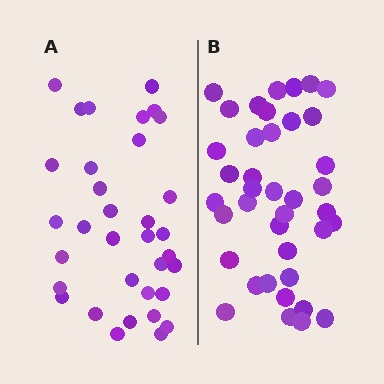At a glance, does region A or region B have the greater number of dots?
Region B (the right region) has more dots.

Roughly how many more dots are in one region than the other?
Region B has about 5 more dots than region A.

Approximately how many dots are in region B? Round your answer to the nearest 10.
About 40 dots. (The exact count is 39, which rounds to 40.)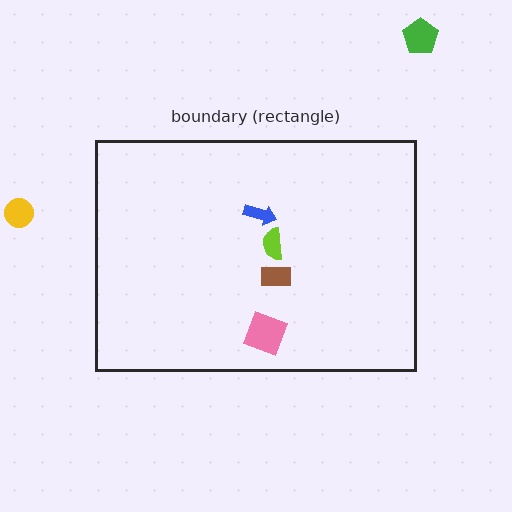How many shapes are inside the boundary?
4 inside, 2 outside.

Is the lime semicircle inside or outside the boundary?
Inside.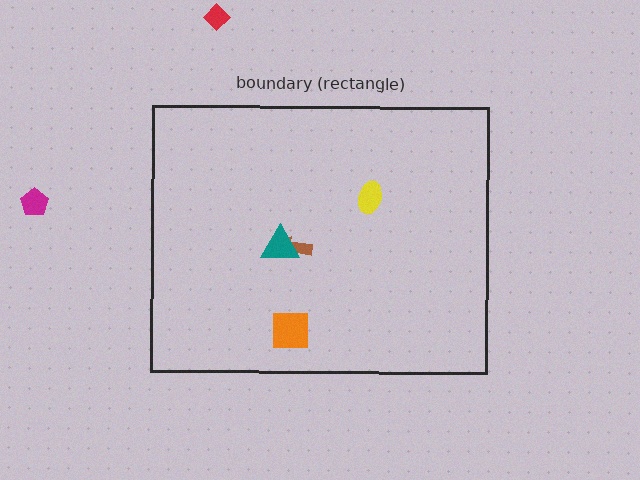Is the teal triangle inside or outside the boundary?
Inside.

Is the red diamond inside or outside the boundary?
Outside.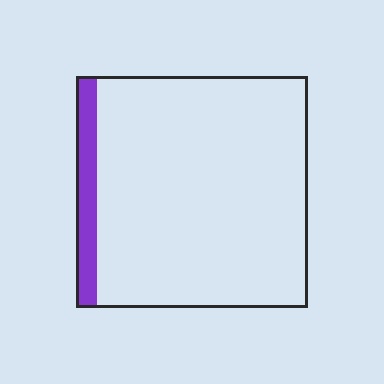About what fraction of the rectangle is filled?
About one tenth (1/10).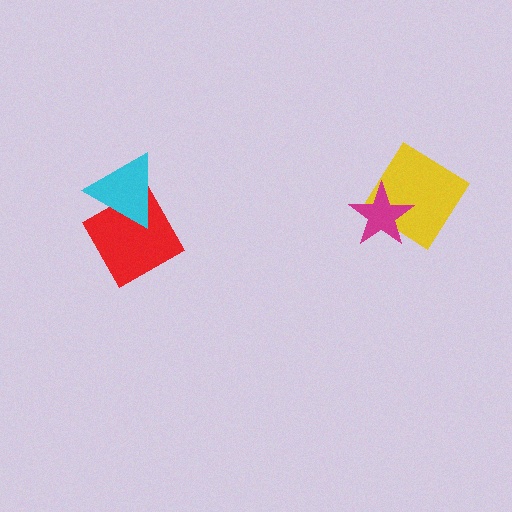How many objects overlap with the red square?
1 object overlaps with the red square.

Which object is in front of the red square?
The cyan triangle is in front of the red square.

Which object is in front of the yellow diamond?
The magenta star is in front of the yellow diamond.